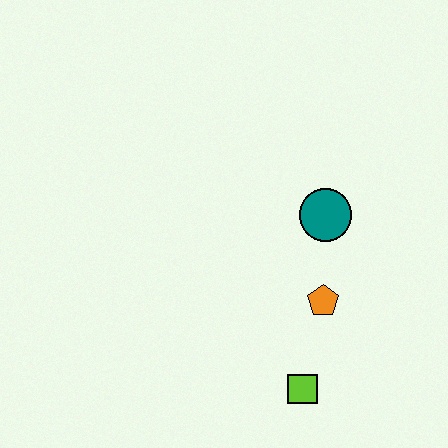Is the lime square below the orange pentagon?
Yes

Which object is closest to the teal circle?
The orange pentagon is closest to the teal circle.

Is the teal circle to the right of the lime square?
Yes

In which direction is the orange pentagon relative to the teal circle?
The orange pentagon is below the teal circle.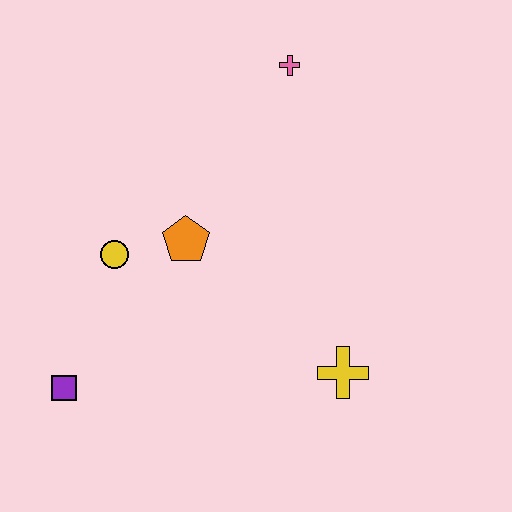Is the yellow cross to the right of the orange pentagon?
Yes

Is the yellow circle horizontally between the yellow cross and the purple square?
Yes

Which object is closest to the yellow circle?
The orange pentagon is closest to the yellow circle.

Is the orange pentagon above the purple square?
Yes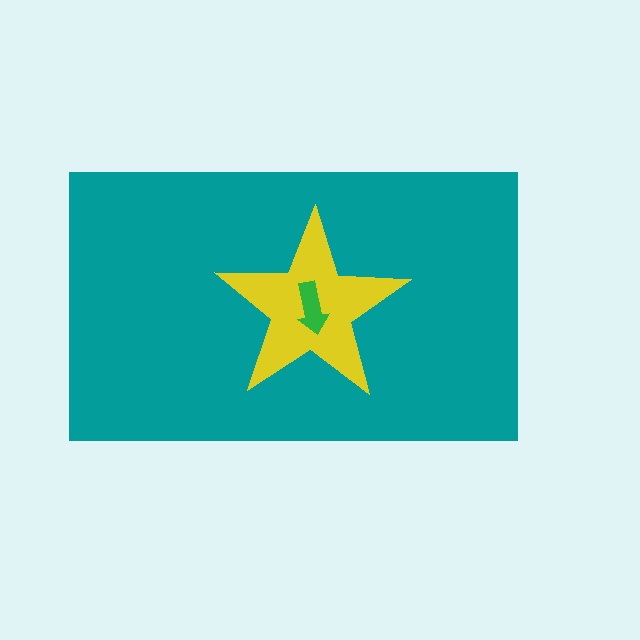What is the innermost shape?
The green arrow.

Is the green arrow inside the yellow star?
Yes.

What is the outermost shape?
The teal rectangle.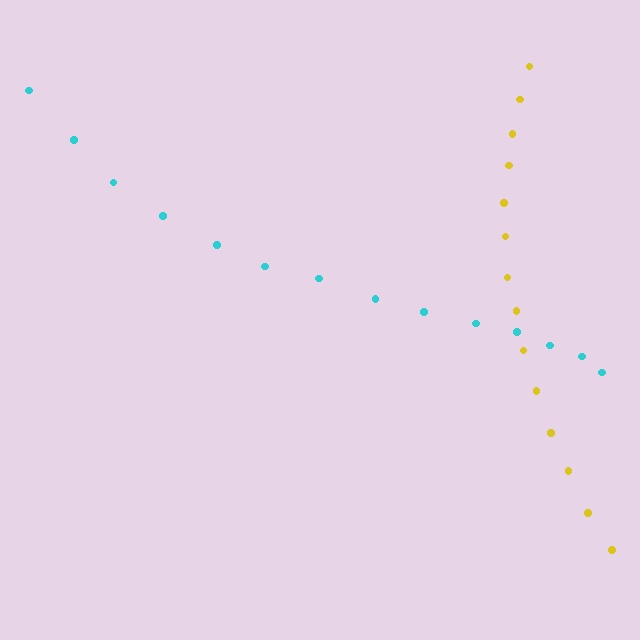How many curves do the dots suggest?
There are 2 distinct paths.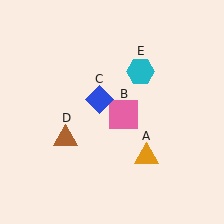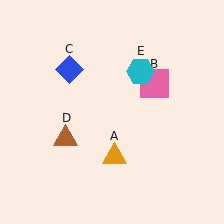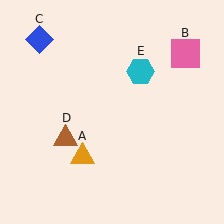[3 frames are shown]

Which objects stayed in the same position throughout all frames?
Brown triangle (object D) and cyan hexagon (object E) remained stationary.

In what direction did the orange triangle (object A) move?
The orange triangle (object A) moved left.